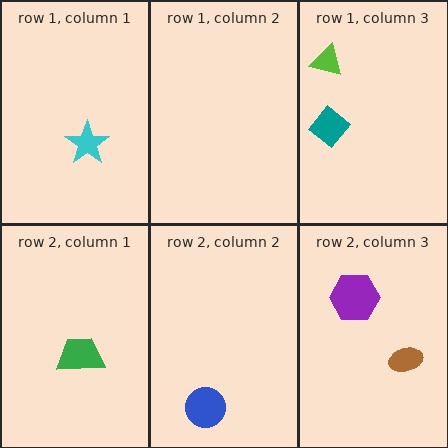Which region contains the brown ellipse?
The row 2, column 3 region.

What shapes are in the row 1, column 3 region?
The teal diamond, the lime triangle.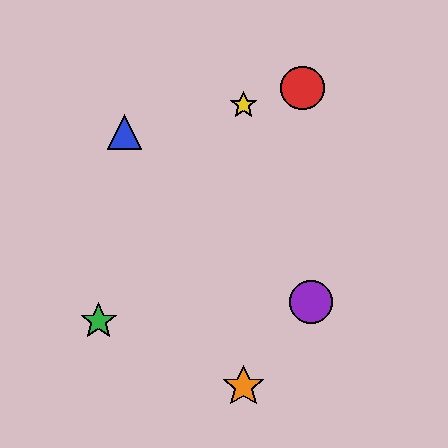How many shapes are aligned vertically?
2 shapes (the yellow star, the orange star) are aligned vertically.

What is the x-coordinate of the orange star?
The orange star is at x≈243.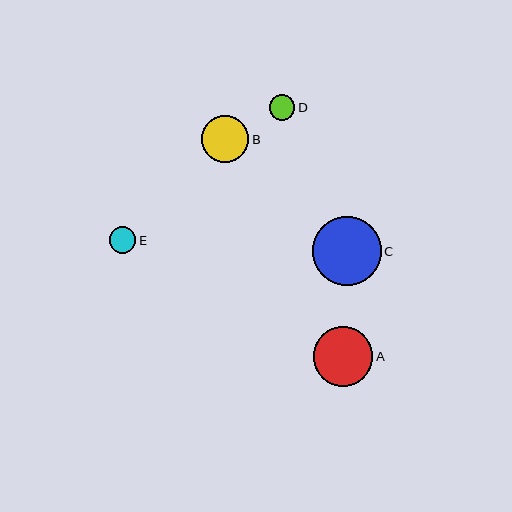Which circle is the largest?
Circle C is the largest with a size of approximately 69 pixels.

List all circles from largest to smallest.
From largest to smallest: C, A, B, E, D.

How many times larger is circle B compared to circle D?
Circle B is approximately 1.9 times the size of circle D.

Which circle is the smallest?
Circle D is the smallest with a size of approximately 25 pixels.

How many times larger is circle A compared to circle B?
Circle A is approximately 1.3 times the size of circle B.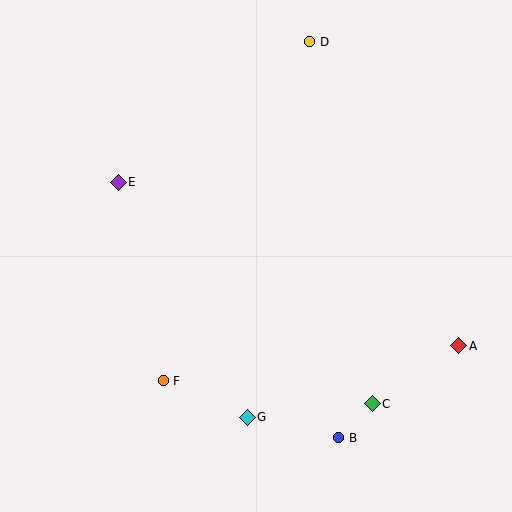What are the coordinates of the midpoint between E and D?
The midpoint between E and D is at (214, 112).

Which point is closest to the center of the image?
Point F at (163, 381) is closest to the center.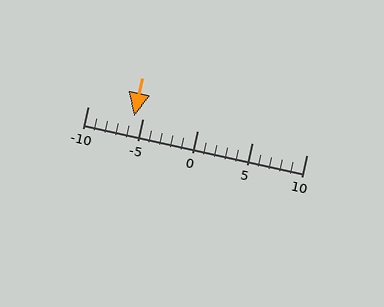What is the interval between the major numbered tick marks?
The major tick marks are spaced 5 units apart.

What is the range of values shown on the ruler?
The ruler shows values from -10 to 10.